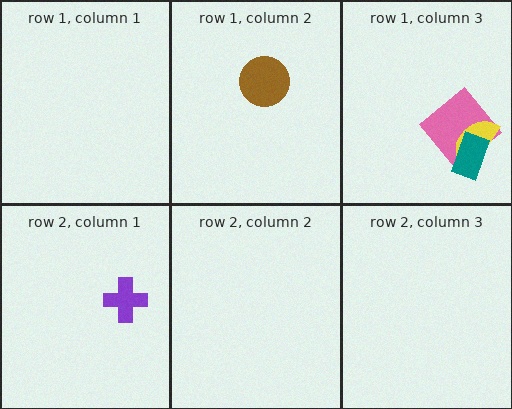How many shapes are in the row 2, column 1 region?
1.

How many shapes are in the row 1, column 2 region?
1.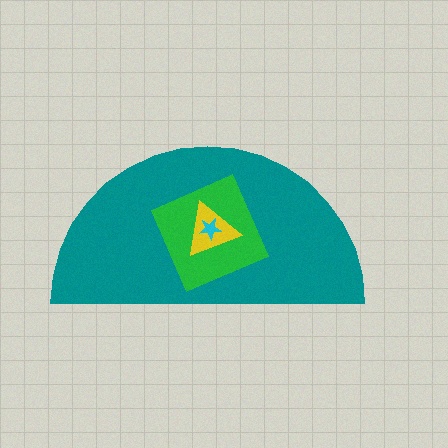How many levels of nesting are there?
4.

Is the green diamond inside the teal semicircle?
Yes.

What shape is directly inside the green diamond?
The yellow triangle.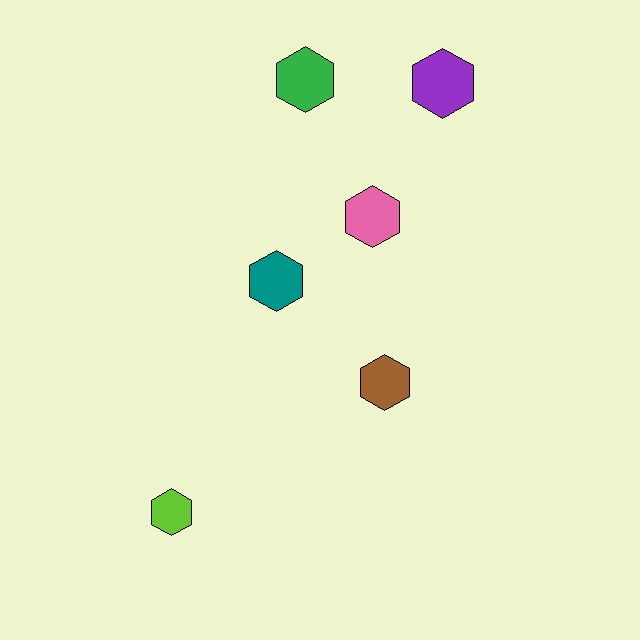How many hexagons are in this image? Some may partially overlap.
There are 6 hexagons.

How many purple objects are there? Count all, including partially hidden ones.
There is 1 purple object.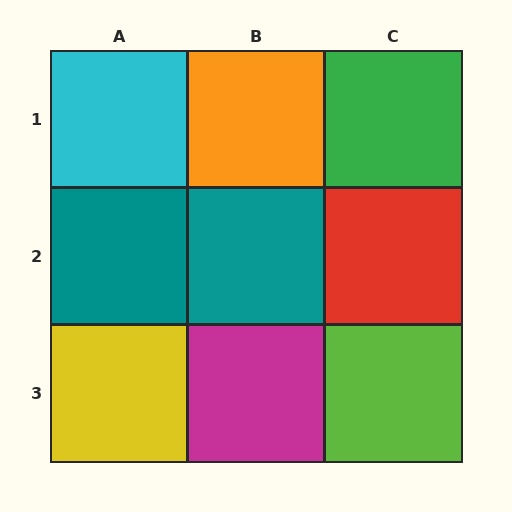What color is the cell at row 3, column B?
Magenta.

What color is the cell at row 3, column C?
Lime.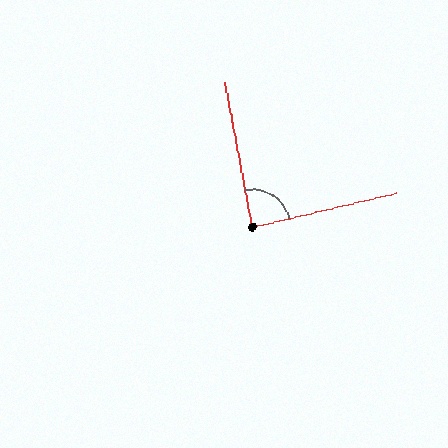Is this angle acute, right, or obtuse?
It is approximately a right angle.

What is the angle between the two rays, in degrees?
Approximately 87 degrees.